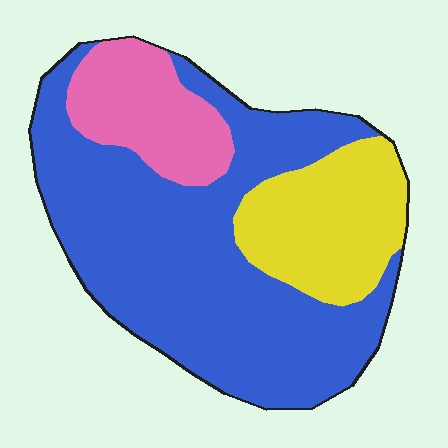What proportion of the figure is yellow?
Yellow covers 21% of the figure.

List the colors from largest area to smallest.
From largest to smallest: blue, yellow, pink.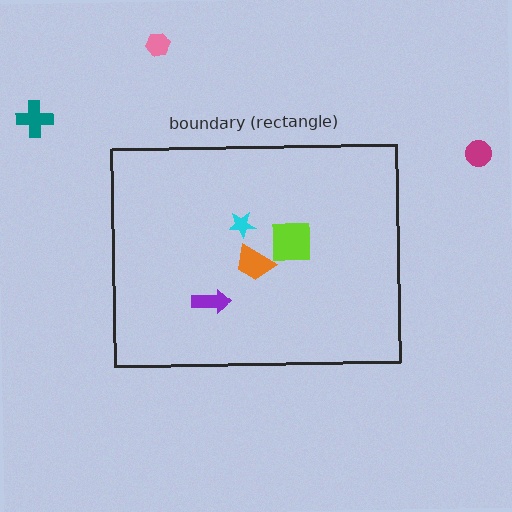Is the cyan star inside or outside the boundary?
Inside.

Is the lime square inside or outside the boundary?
Inside.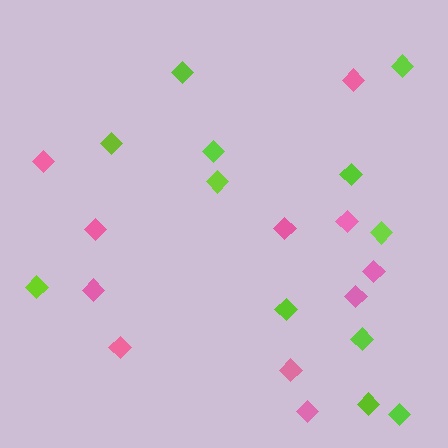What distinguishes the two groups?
There are 2 groups: one group of pink diamonds (11) and one group of lime diamonds (12).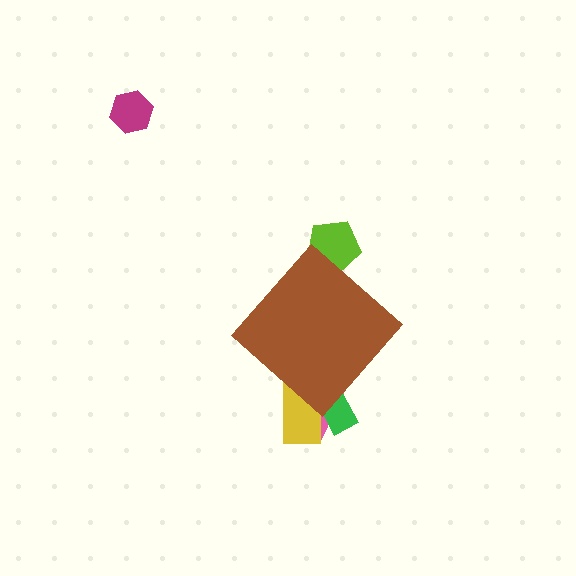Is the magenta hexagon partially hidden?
No, the magenta hexagon is fully visible.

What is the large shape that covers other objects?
A brown diamond.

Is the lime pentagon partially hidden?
Yes, the lime pentagon is partially hidden behind the brown diamond.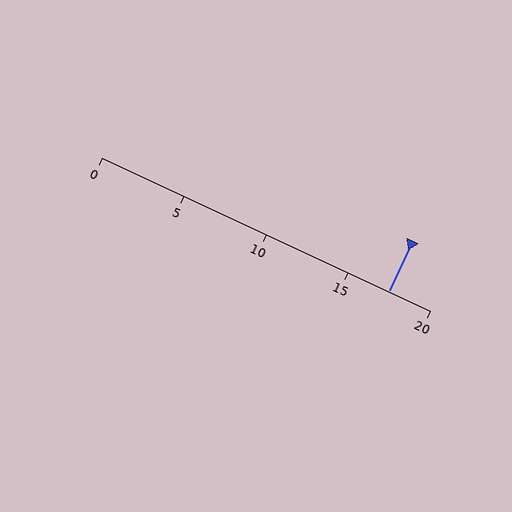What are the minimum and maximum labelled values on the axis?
The axis runs from 0 to 20.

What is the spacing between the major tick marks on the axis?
The major ticks are spaced 5 apart.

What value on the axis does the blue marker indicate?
The marker indicates approximately 17.5.